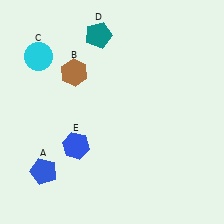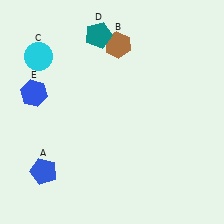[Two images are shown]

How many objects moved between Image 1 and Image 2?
2 objects moved between the two images.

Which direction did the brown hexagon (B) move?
The brown hexagon (B) moved right.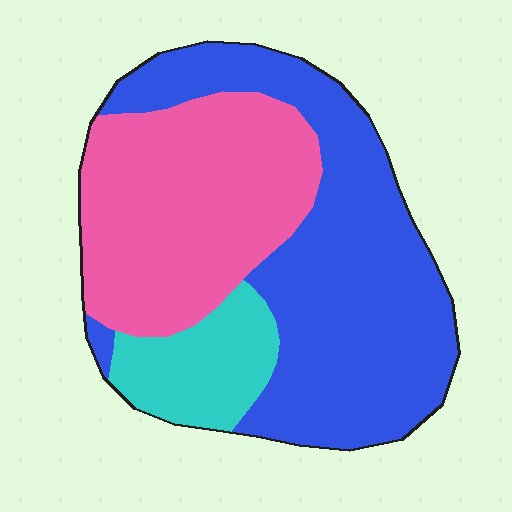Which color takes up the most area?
Blue, at roughly 50%.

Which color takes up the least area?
Cyan, at roughly 15%.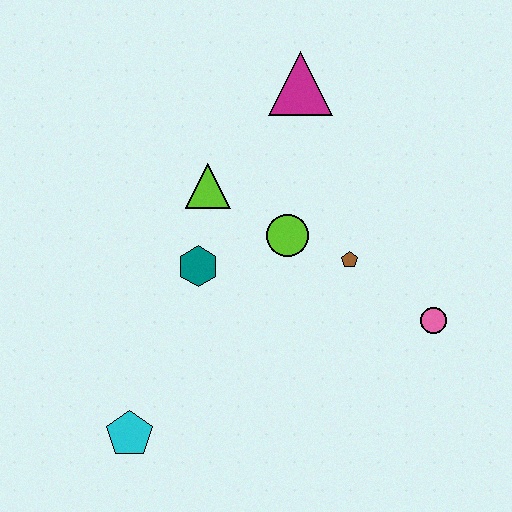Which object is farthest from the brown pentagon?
The cyan pentagon is farthest from the brown pentagon.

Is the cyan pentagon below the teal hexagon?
Yes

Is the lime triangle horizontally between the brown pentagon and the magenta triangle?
No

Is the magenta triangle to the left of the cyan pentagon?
No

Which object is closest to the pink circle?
The brown pentagon is closest to the pink circle.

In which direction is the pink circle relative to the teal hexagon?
The pink circle is to the right of the teal hexagon.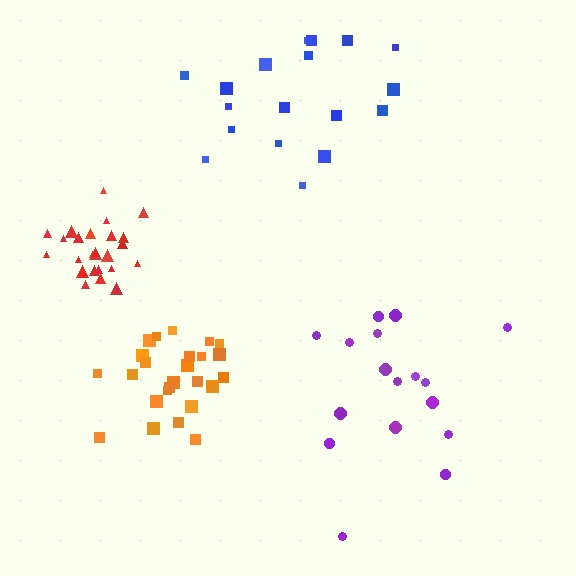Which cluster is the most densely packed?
Red.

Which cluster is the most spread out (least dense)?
Purple.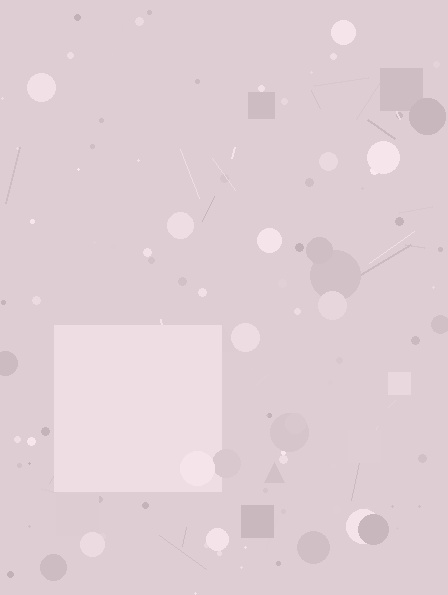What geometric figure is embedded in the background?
A square is embedded in the background.